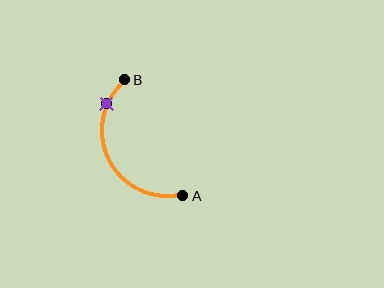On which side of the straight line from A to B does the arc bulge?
The arc bulges to the left of the straight line connecting A and B.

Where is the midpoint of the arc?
The arc midpoint is the point on the curve farthest from the straight line joining A and B. It sits to the left of that line.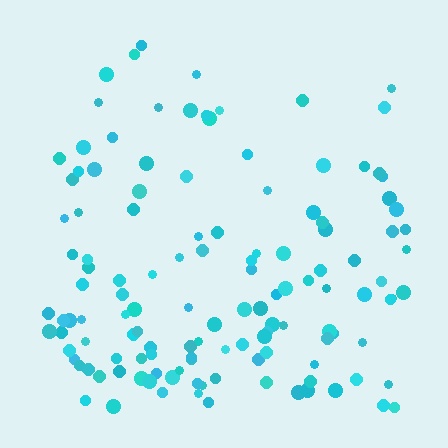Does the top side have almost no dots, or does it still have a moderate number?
Still a moderate number, just noticeably fewer than the bottom.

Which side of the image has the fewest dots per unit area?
The top.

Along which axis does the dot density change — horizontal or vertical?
Vertical.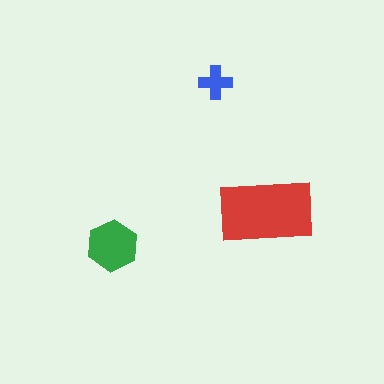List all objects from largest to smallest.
The red rectangle, the green hexagon, the blue cross.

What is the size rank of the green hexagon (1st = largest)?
2nd.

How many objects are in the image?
There are 3 objects in the image.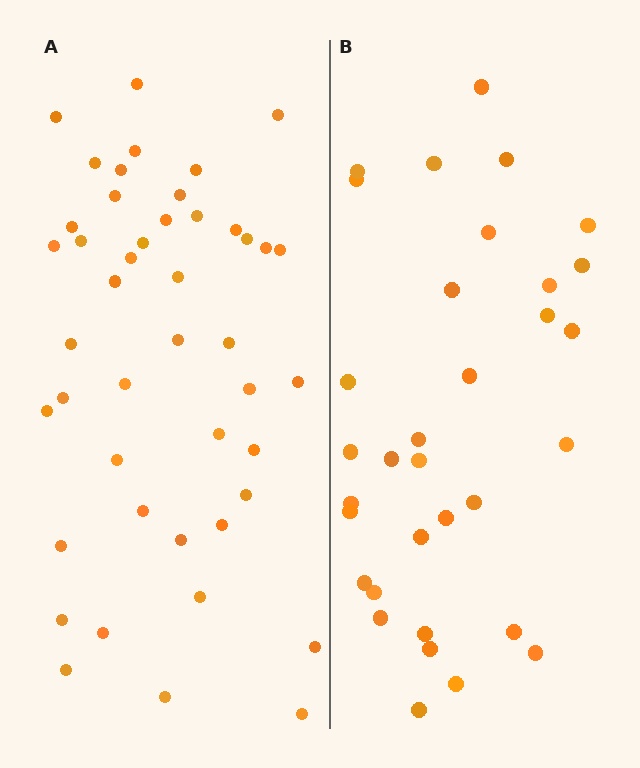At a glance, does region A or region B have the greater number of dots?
Region A (the left region) has more dots.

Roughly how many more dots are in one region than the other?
Region A has roughly 12 or so more dots than region B.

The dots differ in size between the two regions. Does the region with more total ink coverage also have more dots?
No. Region B has more total ink coverage because its dots are larger, but region A actually contains more individual dots. Total area can be misleading — the number of items is what matters here.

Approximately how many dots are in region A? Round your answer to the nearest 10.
About 40 dots. (The exact count is 45, which rounds to 40.)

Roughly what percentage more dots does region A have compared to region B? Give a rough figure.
About 35% more.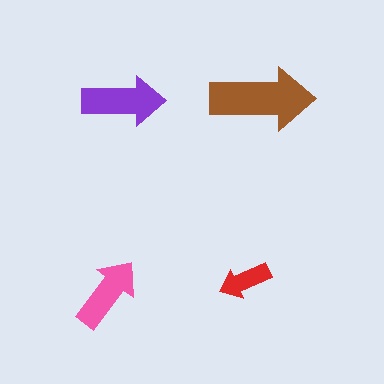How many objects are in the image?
There are 4 objects in the image.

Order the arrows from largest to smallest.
the brown one, the purple one, the pink one, the red one.